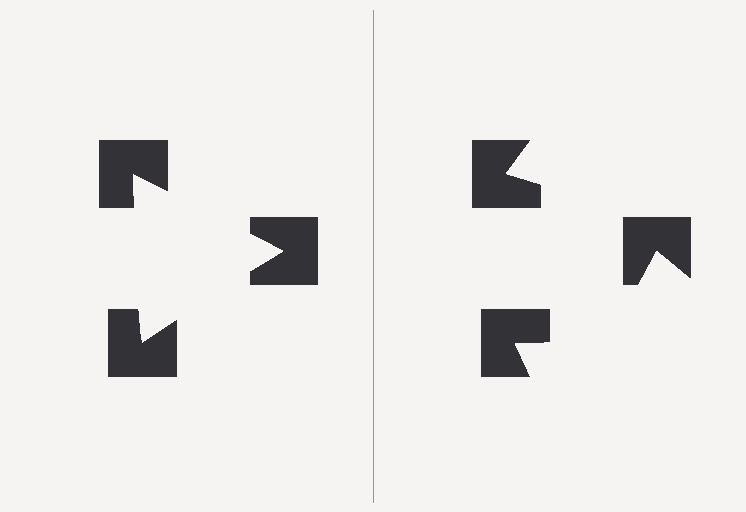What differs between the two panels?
The notched squares are positioned identically on both sides; only the wedge orientations differ. On the left they align to a triangle; on the right they are misaligned.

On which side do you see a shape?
An illusory triangle appears on the left side. On the right side the wedge cuts are rotated, so no coherent shape forms.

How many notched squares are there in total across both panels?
6 — 3 on each side.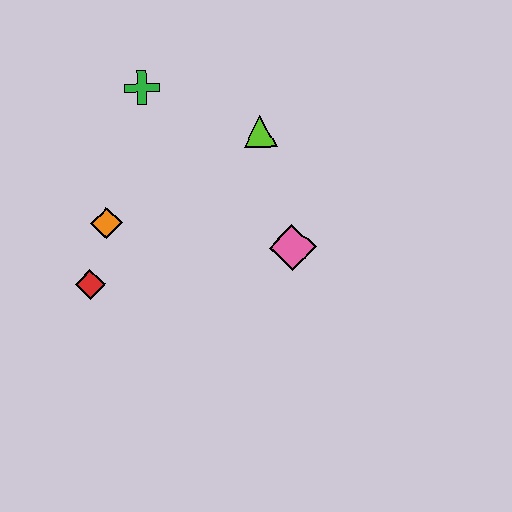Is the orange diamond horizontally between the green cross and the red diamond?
Yes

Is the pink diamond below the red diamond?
No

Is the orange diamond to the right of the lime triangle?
No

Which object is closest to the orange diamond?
The red diamond is closest to the orange diamond.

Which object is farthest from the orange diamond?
The pink diamond is farthest from the orange diamond.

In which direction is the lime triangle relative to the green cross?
The lime triangle is to the right of the green cross.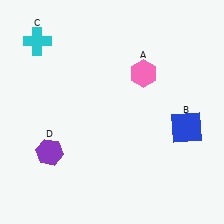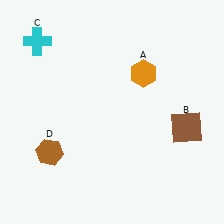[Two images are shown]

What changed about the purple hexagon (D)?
In Image 1, D is purple. In Image 2, it changed to brown.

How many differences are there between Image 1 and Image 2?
There are 3 differences between the two images.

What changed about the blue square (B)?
In Image 1, B is blue. In Image 2, it changed to brown.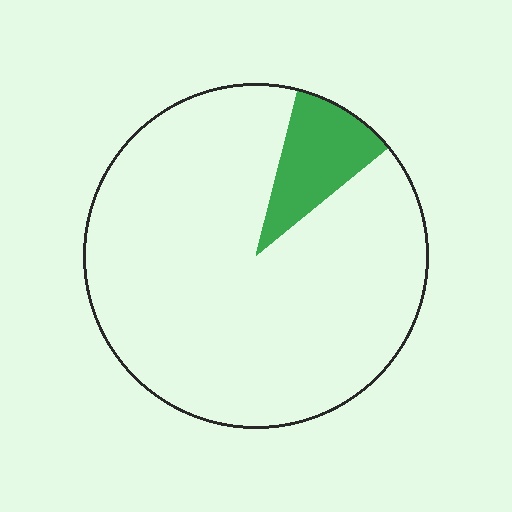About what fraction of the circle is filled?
About one tenth (1/10).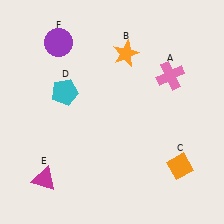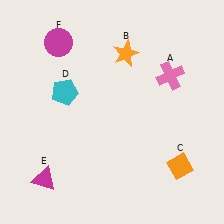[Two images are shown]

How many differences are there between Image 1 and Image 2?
There is 1 difference between the two images.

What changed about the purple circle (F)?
In Image 1, F is purple. In Image 2, it changed to magenta.